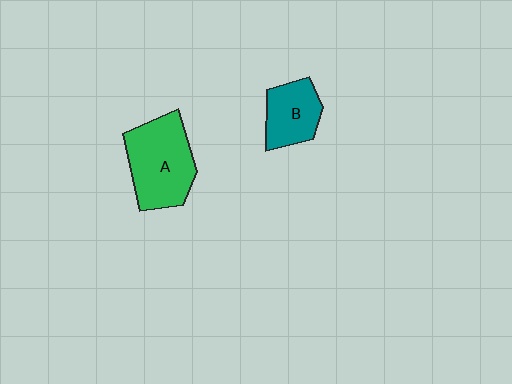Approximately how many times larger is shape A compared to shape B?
Approximately 1.6 times.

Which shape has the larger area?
Shape A (green).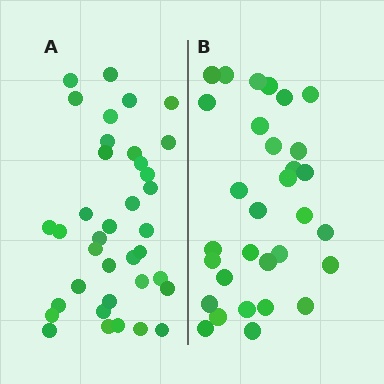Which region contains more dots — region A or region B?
Region A (the left region) has more dots.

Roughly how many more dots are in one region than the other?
Region A has about 6 more dots than region B.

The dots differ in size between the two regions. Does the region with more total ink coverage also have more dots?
No. Region B has more total ink coverage because its dots are larger, but region A actually contains more individual dots. Total area can be misleading — the number of items is what matters here.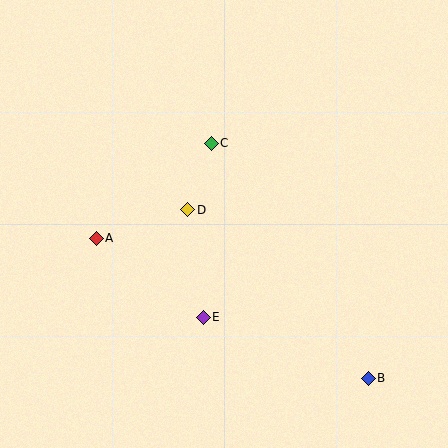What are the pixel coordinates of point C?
Point C is at (211, 143).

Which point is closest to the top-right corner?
Point C is closest to the top-right corner.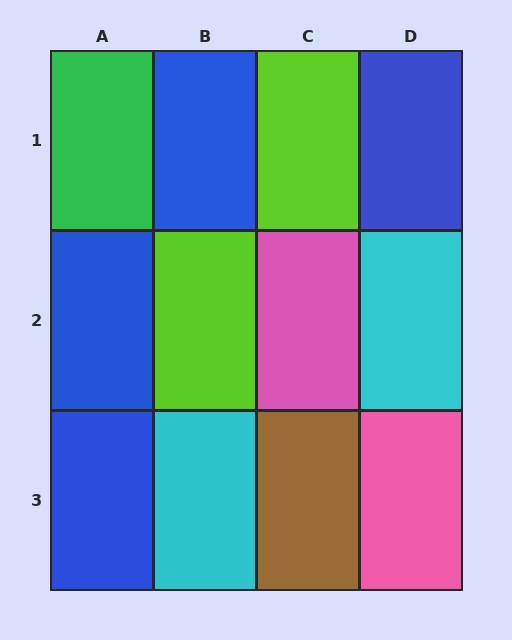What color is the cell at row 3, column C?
Brown.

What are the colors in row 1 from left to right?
Green, blue, lime, blue.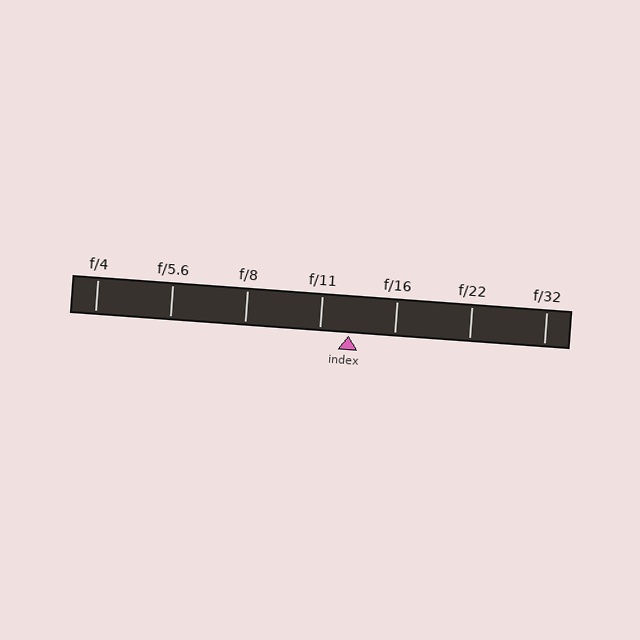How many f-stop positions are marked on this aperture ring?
There are 7 f-stop positions marked.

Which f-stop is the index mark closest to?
The index mark is closest to f/11.